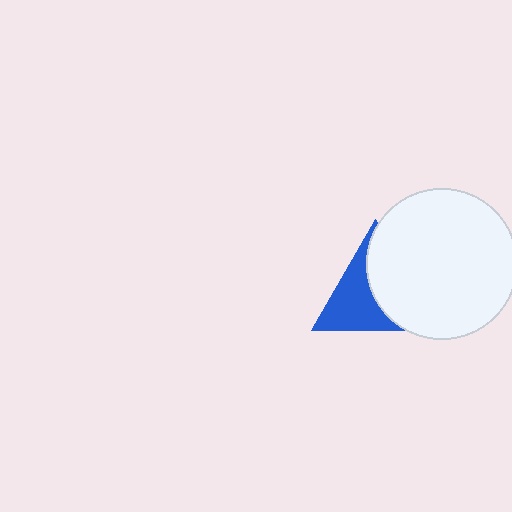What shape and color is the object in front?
The object in front is a white circle.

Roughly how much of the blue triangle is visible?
About half of it is visible (roughly 49%).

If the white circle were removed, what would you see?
You would see the complete blue triangle.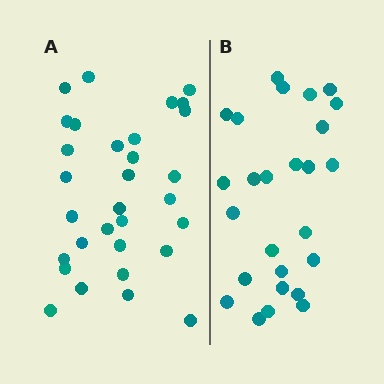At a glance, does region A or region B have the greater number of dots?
Region A (the left region) has more dots.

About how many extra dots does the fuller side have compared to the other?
Region A has about 5 more dots than region B.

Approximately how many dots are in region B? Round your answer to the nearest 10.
About 30 dots. (The exact count is 26, which rounds to 30.)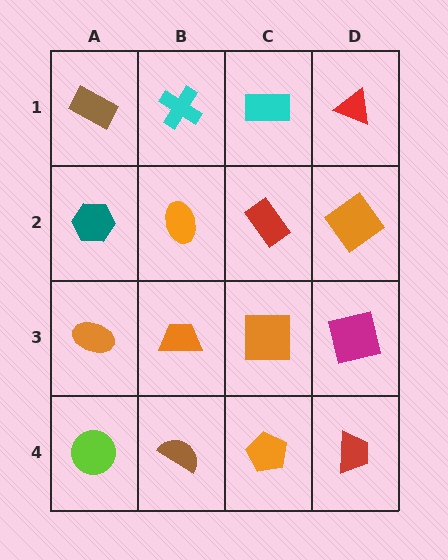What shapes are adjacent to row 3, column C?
A red rectangle (row 2, column C), an orange pentagon (row 4, column C), an orange trapezoid (row 3, column B), a magenta square (row 3, column D).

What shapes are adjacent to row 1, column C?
A red rectangle (row 2, column C), a cyan cross (row 1, column B), a red triangle (row 1, column D).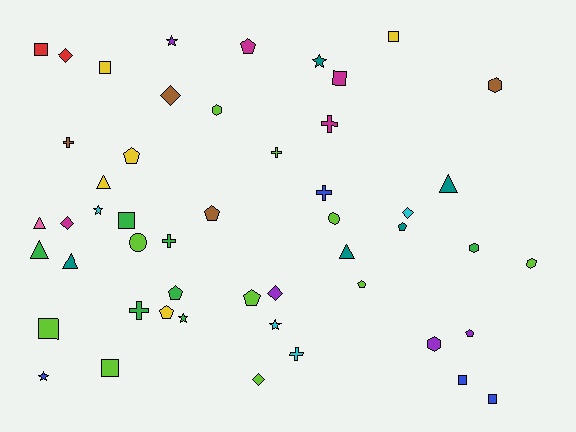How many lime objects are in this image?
There are 10 lime objects.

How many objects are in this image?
There are 50 objects.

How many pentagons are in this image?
There are 9 pentagons.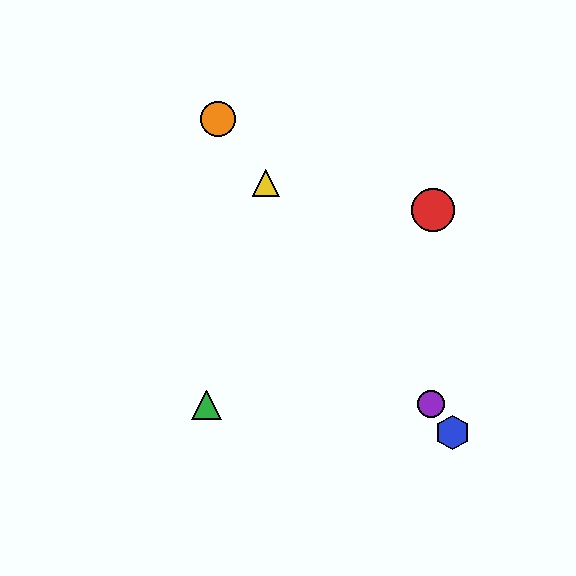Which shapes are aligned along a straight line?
The blue hexagon, the yellow triangle, the purple circle, the orange circle are aligned along a straight line.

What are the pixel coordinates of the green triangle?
The green triangle is at (207, 405).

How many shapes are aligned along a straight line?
4 shapes (the blue hexagon, the yellow triangle, the purple circle, the orange circle) are aligned along a straight line.